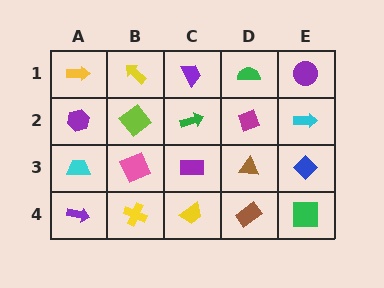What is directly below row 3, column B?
A yellow cross.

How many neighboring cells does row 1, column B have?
3.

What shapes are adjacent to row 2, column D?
A green semicircle (row 1, column D), a brown triangle (row 3, column D), a green arrow (row 2, column C), a cyan arrow (row 2, column E).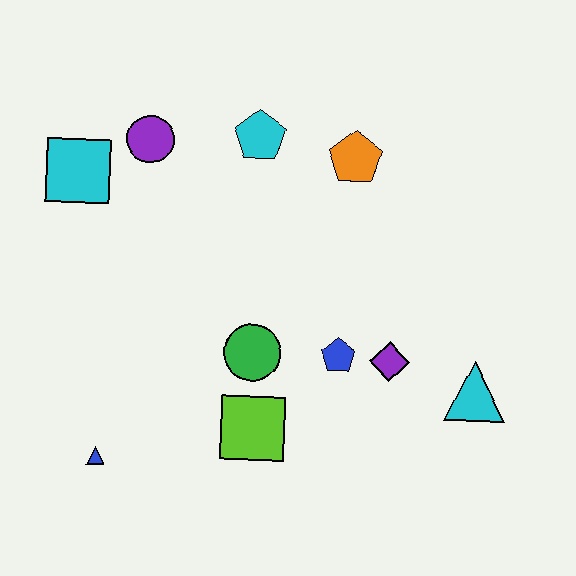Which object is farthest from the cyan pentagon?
The blue triangle is farthest from the cyan pentagon.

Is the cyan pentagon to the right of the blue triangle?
Yes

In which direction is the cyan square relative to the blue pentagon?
The cyan square is to the left of the blue pentagon.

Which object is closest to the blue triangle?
The lime square is closest to the blue triangle.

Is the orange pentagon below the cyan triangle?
No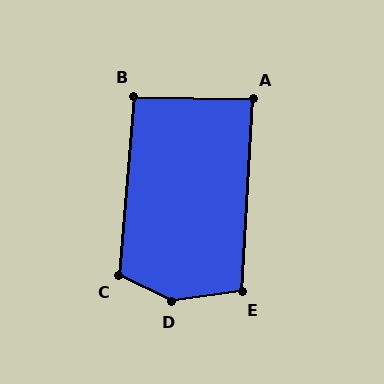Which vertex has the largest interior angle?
D, at approximately 146 degrees.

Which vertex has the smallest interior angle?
A, at approximately 88 degrees.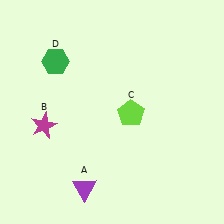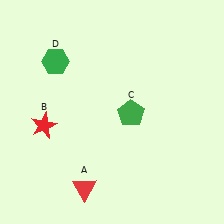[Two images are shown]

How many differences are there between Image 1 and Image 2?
There are 3 differences between the two images.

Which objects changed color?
A changed from purple to red. B changed from magenta to red. C changed from lime to green.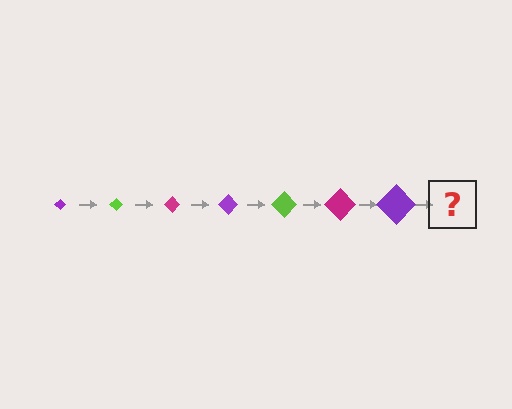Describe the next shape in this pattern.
It should be a lime diamond, larger than the previous one.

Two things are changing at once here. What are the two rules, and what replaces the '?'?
The two rules are that the diamond grows larger each step and the color cycles through purple, lime, and magenta. The '?' should be a lime diamond, larger than the previous one.